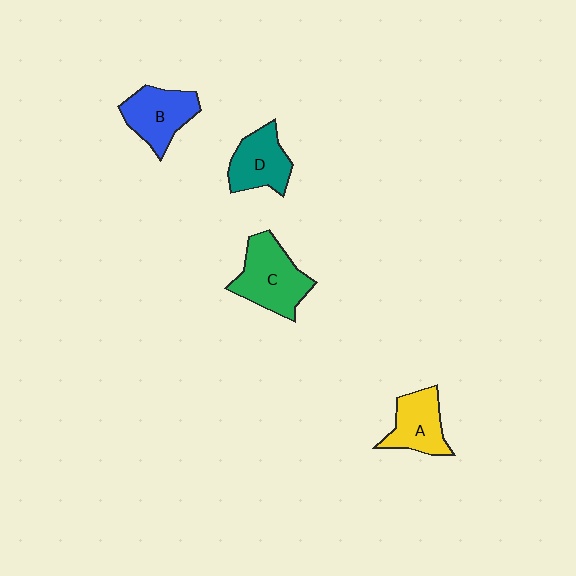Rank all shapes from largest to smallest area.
From largest to smallest: C (green), B (blue), D (teal), A (yellow).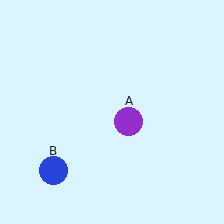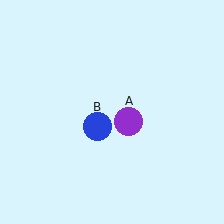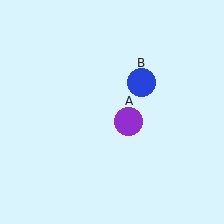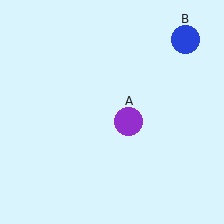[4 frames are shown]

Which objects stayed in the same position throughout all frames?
Purple circle (object A) remained stationary.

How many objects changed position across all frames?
1 object changed position: blue circle (object B).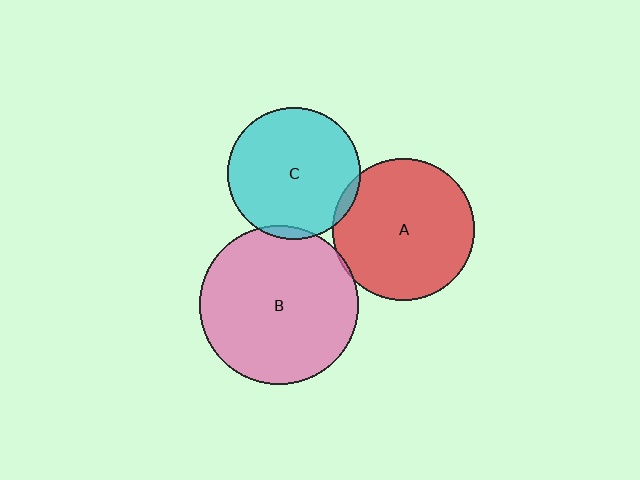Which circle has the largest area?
Circle B (pink).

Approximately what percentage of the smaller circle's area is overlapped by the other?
Approximately 5%.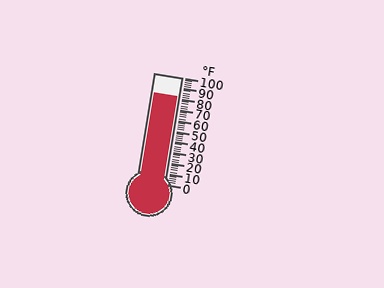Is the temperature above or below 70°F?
The temperature is above 70°F.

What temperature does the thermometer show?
The thermometer shows approximately 82°F.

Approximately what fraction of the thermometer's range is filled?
The thermometer is filled to approximately 80% of its range.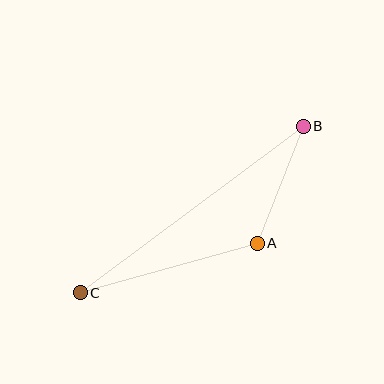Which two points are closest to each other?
Points A and B are closest to each other.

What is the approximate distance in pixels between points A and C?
The distance between A and C is approximately 184 pixels.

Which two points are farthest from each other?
Points B and C are farthest from each other.